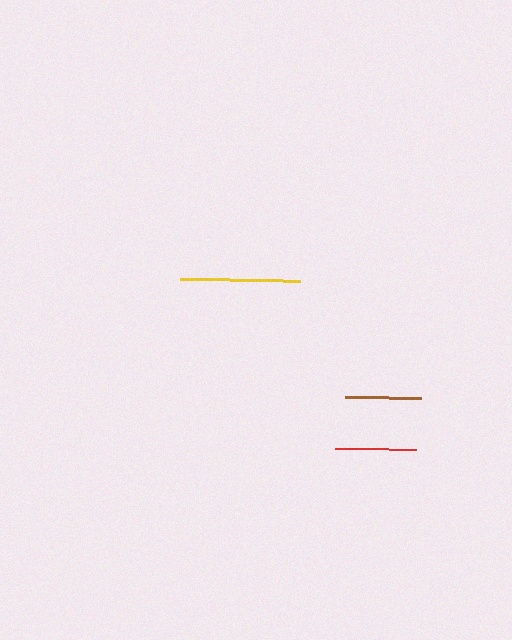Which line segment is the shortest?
The brown line is the shortest at approximately 76 pixels.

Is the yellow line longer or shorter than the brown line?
The yellow line is longer than the brown line.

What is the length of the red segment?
The red segment is approximately 81 pixels long.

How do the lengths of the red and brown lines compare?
The red and brown lines are approximately the same length.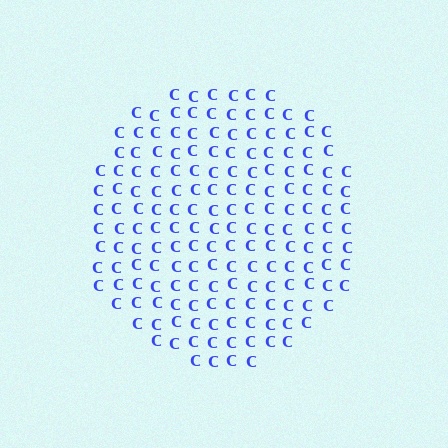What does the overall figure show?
The overall figure shows a circle.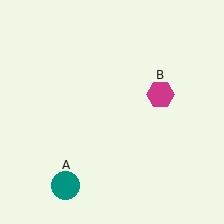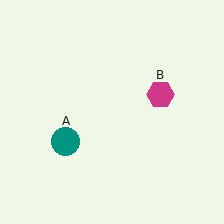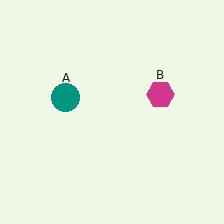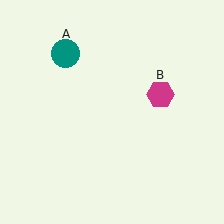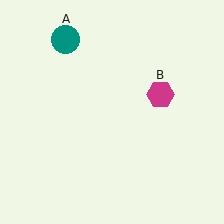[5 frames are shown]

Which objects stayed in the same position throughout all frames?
Magenta hexagon (object B) remained stationary.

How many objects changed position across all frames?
1 object changed position: teal circle (object A).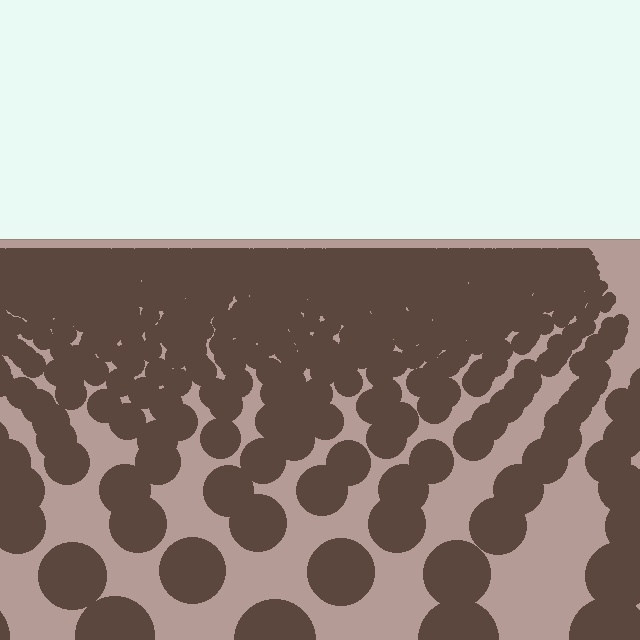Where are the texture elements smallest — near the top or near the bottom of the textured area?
Near the top.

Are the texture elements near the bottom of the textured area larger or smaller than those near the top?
Larger. Near the bottom, elements are closer to the viewer and appear at a bigger on-screen size.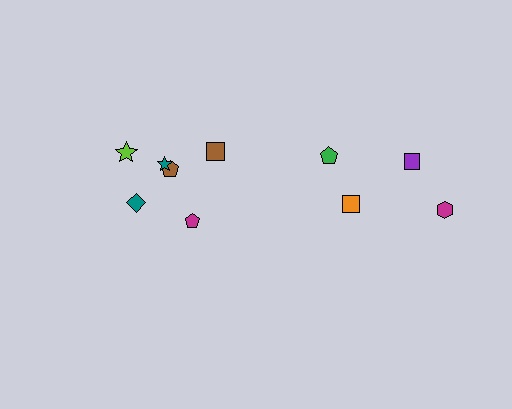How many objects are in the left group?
There are 6 objects.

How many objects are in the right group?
There are 4 objects.